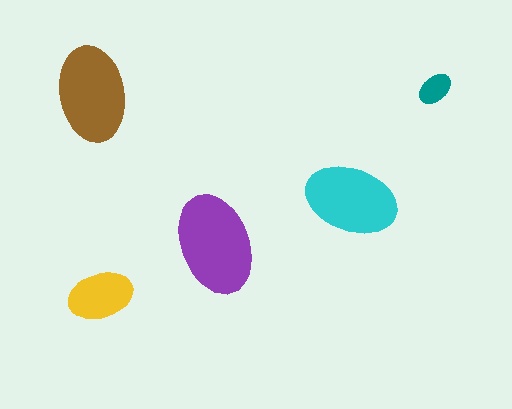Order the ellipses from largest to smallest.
the purple one, the brown one, the cyan one, the yellow one, the teal one.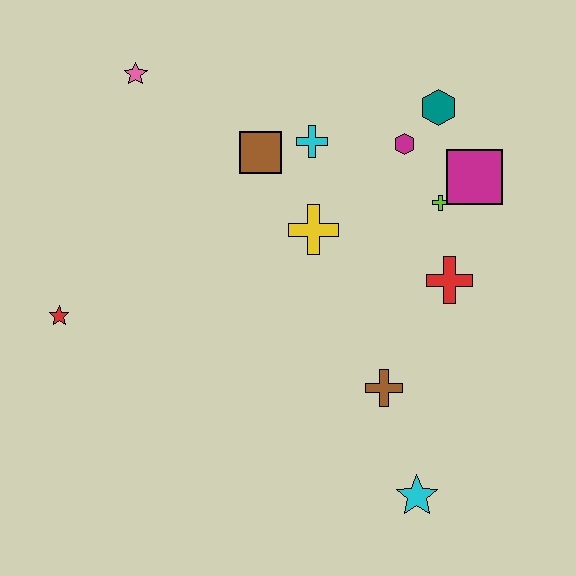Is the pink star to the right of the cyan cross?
No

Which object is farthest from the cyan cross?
The cyan star is farthest from the cyan cross.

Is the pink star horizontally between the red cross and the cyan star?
No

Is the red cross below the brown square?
Yes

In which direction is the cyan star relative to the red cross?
The cyan star is below the red cross.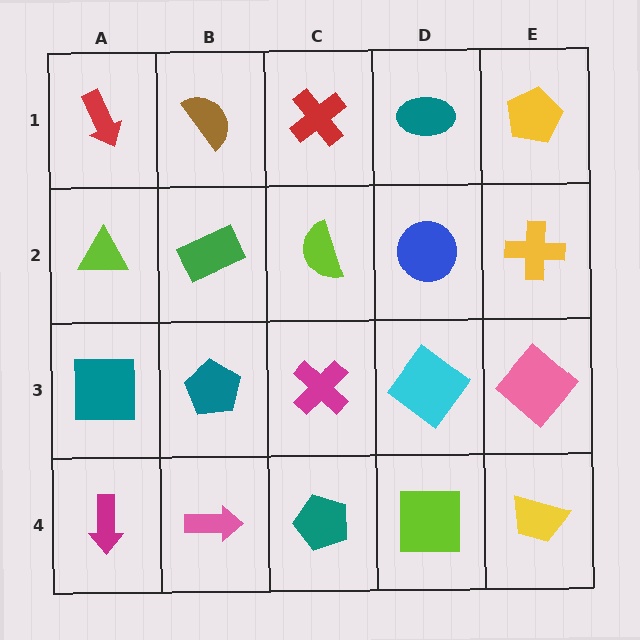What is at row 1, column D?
A teal ellipse.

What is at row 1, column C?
A red cross.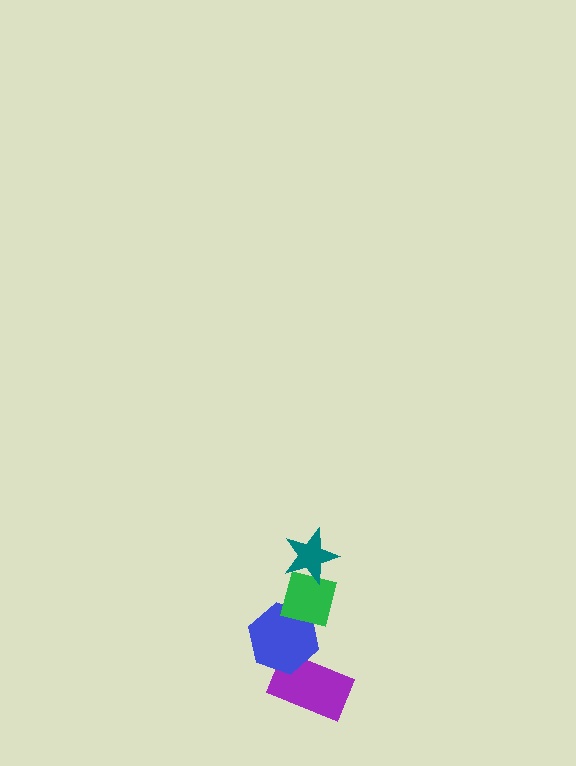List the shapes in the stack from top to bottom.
From top to bottom: the teal star, the green square, the blue hexagon, the purple rectangle.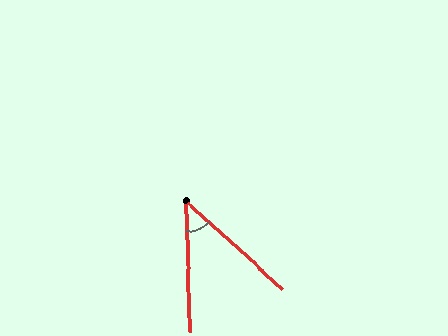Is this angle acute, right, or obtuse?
It is acute.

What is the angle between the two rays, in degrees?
Approximately 46 degrees.